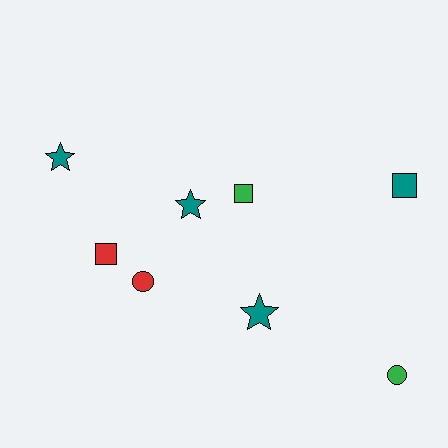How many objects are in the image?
There are 8 objects.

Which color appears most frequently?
Teal, with 4 objects.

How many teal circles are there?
There are no teal circles.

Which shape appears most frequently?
Square, with 3 objects.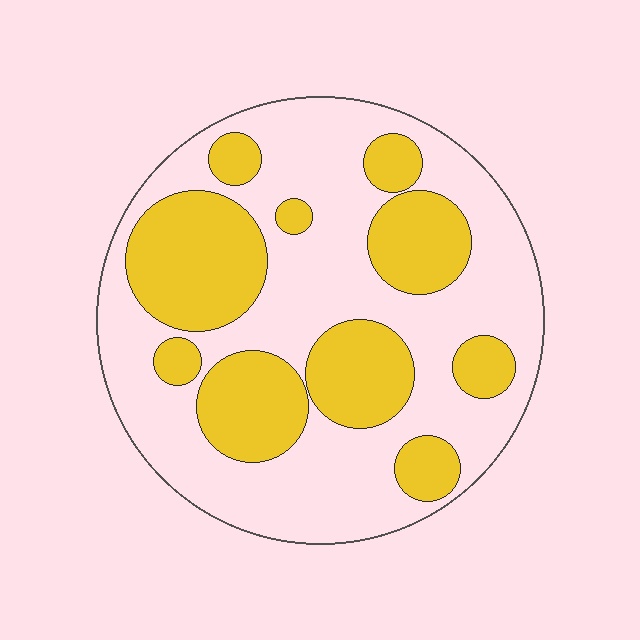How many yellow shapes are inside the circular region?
10.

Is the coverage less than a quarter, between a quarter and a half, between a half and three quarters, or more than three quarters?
Between a quarter and a half.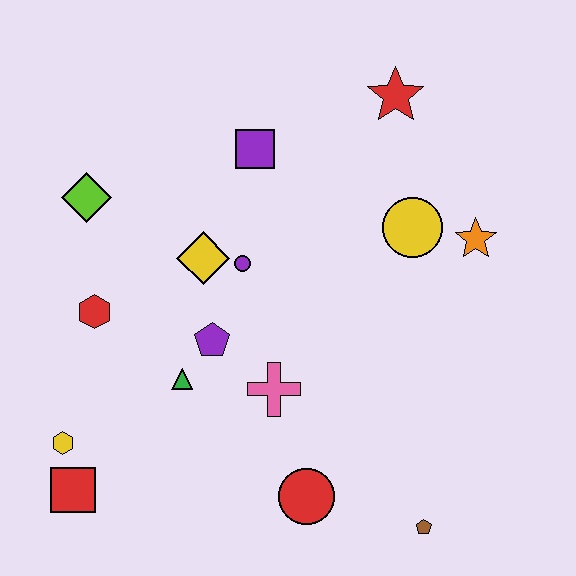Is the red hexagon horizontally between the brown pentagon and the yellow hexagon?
Yes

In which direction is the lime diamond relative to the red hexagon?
The lime diamond is above the red hexagon.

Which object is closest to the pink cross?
The purple pentagon is closest to the pink cross.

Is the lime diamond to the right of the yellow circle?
No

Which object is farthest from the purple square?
The brown pentagon is farthest from the purple square.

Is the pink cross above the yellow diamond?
No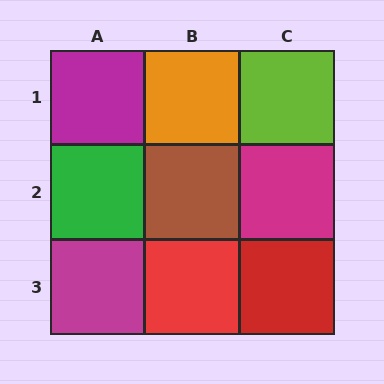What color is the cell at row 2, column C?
Magenta.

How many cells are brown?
1 cell is brown.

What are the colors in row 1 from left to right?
Magenta, orange, lime.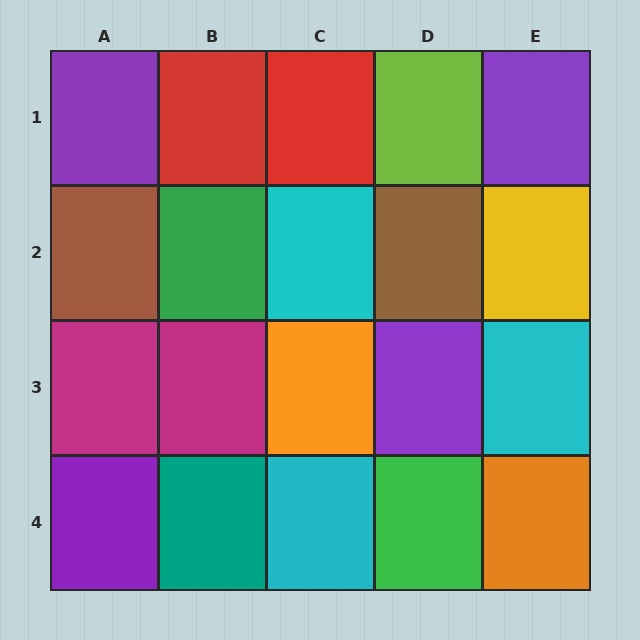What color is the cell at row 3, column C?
Orange.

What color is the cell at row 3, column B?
Magenta.